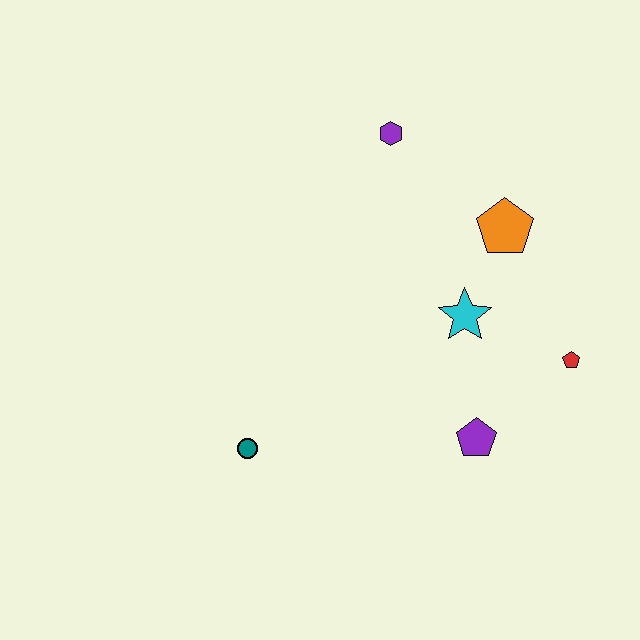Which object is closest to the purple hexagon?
The orange pentagon is closest to the purple hexagon.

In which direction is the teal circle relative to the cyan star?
The teal circle is to the left of the cyan star.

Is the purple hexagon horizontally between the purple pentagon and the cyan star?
No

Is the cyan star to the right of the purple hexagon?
Yes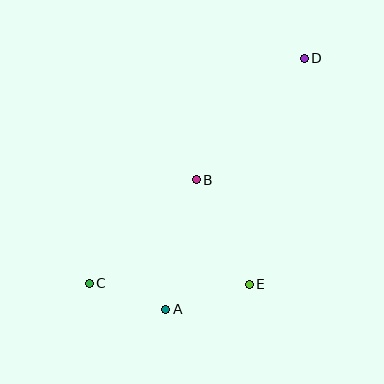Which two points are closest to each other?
Points A and C are closest to each other.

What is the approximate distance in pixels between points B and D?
The distance between B and D is approximately 162 pixels.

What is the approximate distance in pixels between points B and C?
The distance between B and C is approximately 149 pixels.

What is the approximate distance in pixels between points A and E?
The distance between A and E is approximately 87 pixels.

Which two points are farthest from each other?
Points C and D are farthest from each other.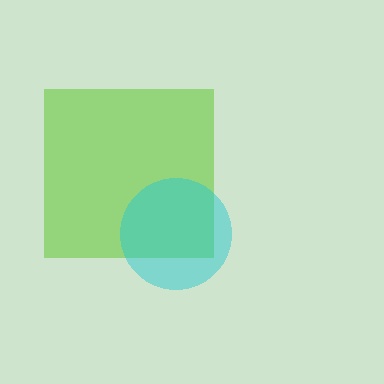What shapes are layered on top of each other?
The layered shapes are: a lime square, a cyan circle.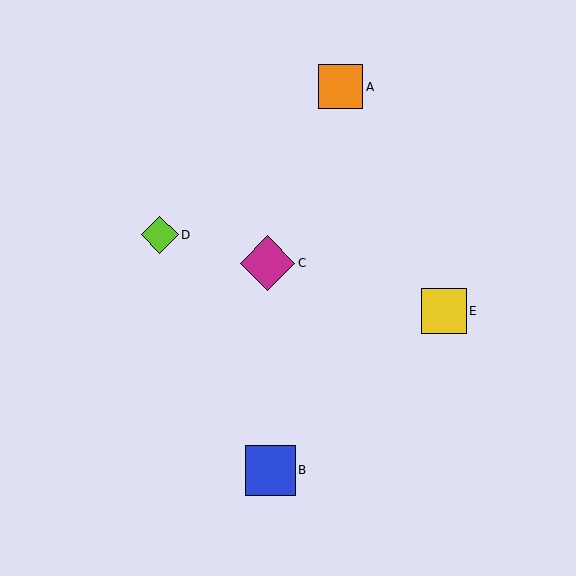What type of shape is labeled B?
Shape B is a blue square.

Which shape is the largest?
The magenta diamond (labeled C) is the largest.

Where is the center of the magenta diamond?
The center of the magenta diamond is at (268, 263).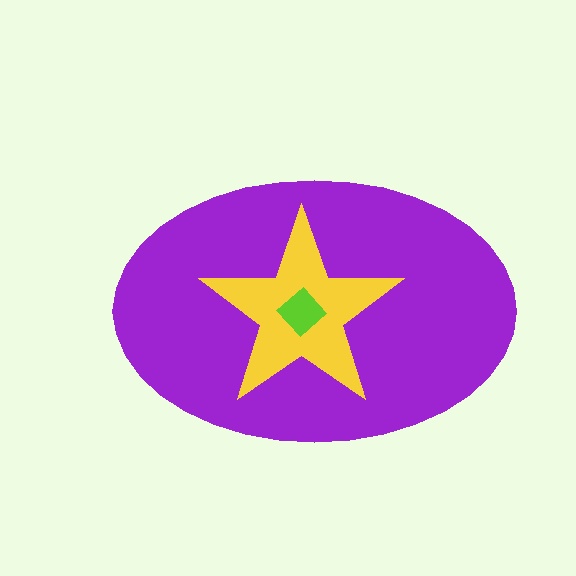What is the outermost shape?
The purple ellipse.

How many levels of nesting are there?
3.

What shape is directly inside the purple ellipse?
The yellow star.